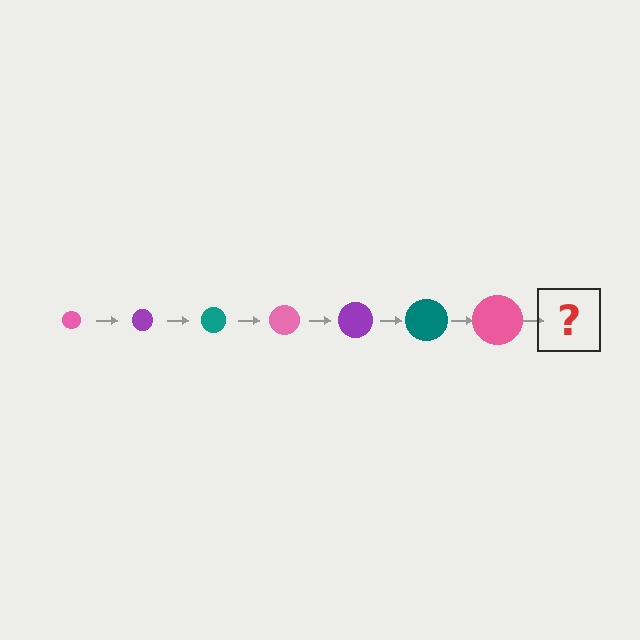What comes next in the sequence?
The next element should be a purple circle, larger than the previous one.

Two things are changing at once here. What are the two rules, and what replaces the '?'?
The two rules are that the circle grows larger each step and the color cycles through pink, purple, and teal. The '?' should be a purple circle, larger than the previous one.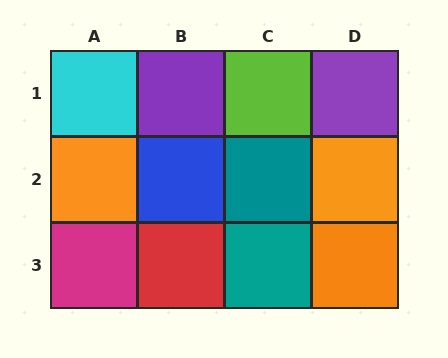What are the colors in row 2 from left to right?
Orange, blue, teal, orange.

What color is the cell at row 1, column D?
Purple.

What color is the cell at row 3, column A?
Magenta.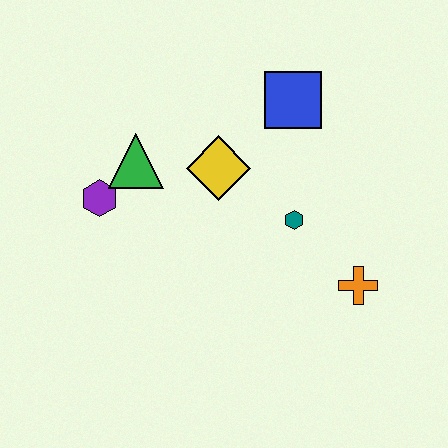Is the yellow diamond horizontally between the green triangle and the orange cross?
Yes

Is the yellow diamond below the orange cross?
No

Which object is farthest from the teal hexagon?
The purple hexagon is farthest from the teal hexagon.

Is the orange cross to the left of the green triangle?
No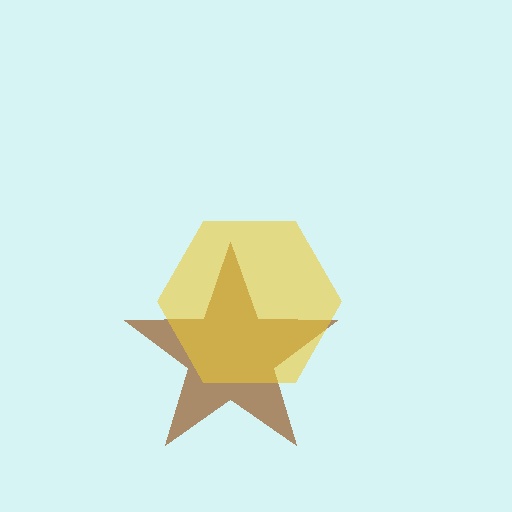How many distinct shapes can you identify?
There are 2 distinct shapes: a brown star, a yellow hexagon.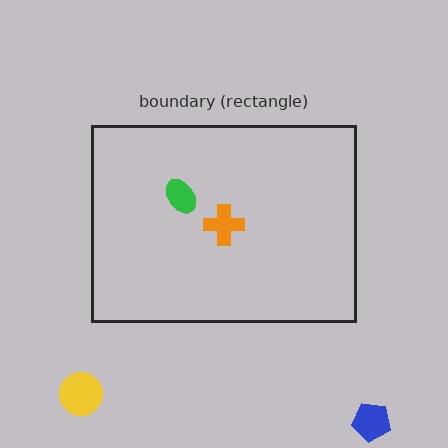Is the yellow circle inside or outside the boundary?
Outside.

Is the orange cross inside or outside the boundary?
Inside.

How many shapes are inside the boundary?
2 inside, 2 outside.